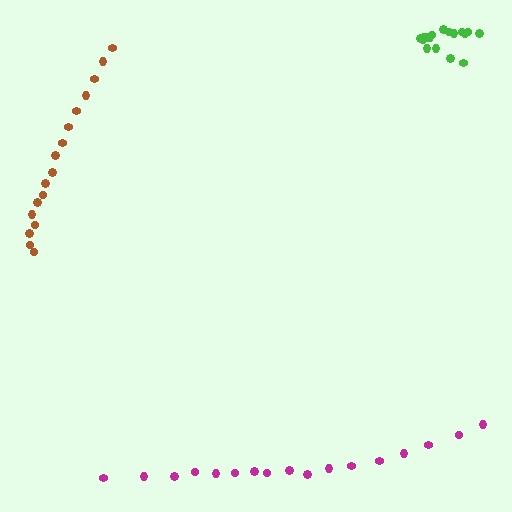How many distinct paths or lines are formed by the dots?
There are 3 distinct paths.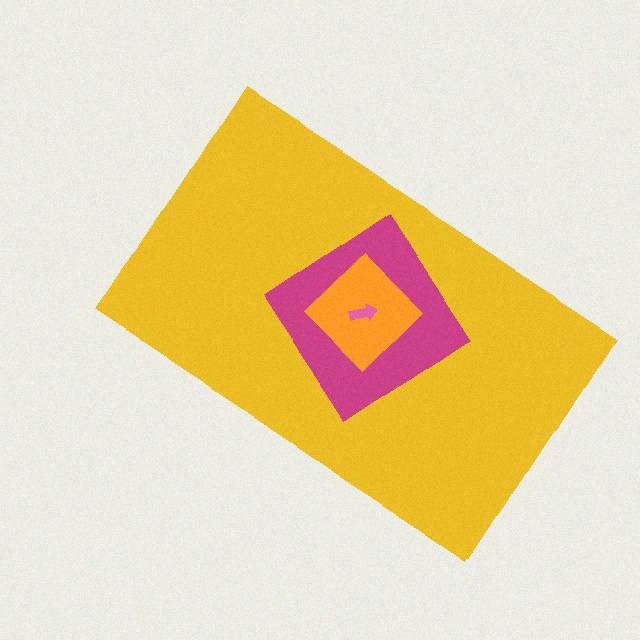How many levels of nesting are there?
4.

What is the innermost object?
The pink arrow.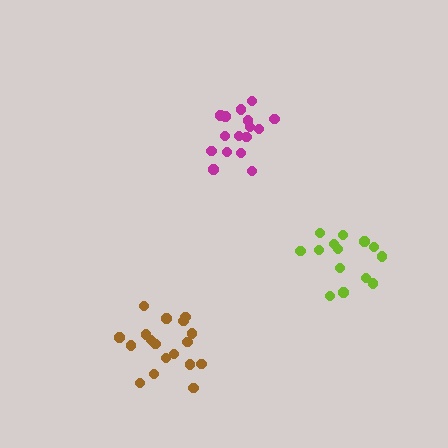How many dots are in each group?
Group 1: 16 dots, Group 2: 18 dots, Group 3: 14 dots (48 total).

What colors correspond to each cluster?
The clusters are colored: magenta, brown, lime.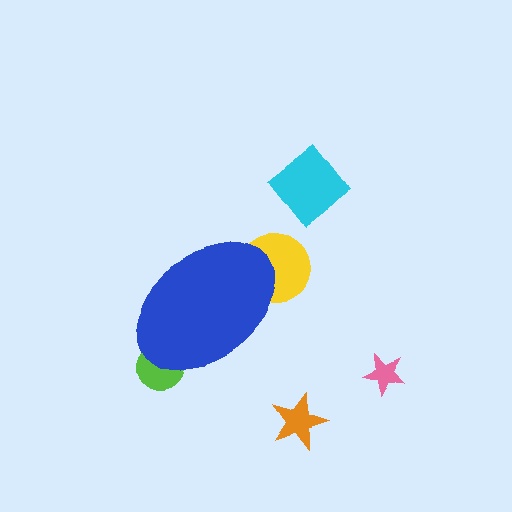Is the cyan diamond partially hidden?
No, the cyan diamond is fully visible.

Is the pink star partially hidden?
No, the pink star is fully visible.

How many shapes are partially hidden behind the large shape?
2 shapes are partially hidden.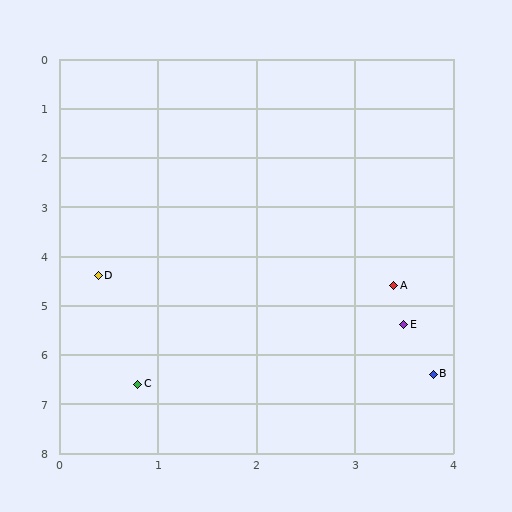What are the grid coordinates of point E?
Point E is at approximately (3.5, 5.4).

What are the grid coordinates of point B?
Point B is at approximately (3.8, 6.4).